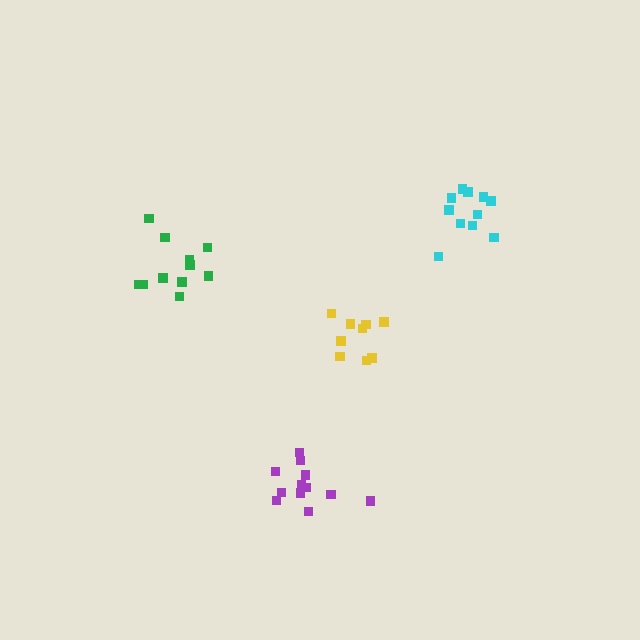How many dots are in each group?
Group 1: 11 dots, Group 2: 9 dots, Group 3: 12 dots, Group 4: 11 dots (43 total).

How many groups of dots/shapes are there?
There are 4 groups.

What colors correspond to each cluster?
The clusters are colored: green, yellow, purple, cyan.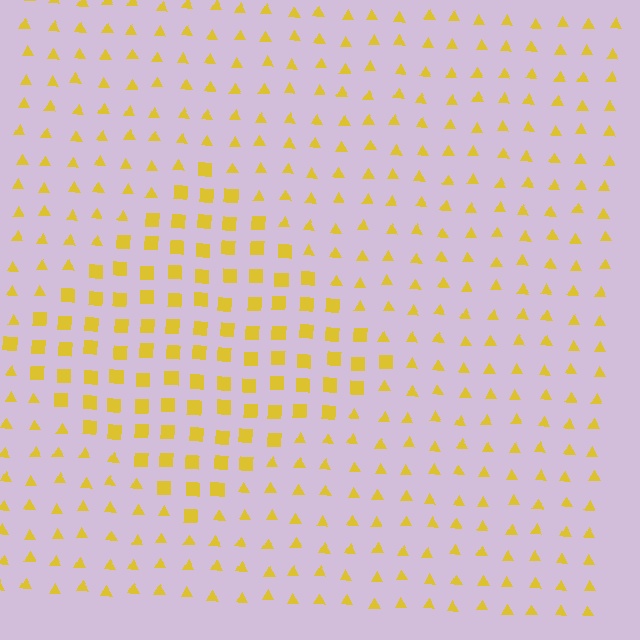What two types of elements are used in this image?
The image uses squares inside the diamond region and triangles outside it.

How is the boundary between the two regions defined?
The boundary is defined by a change in element shape: squares inside vs. triangles outside. All elements share the same color and spacing.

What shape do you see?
I see a diamond.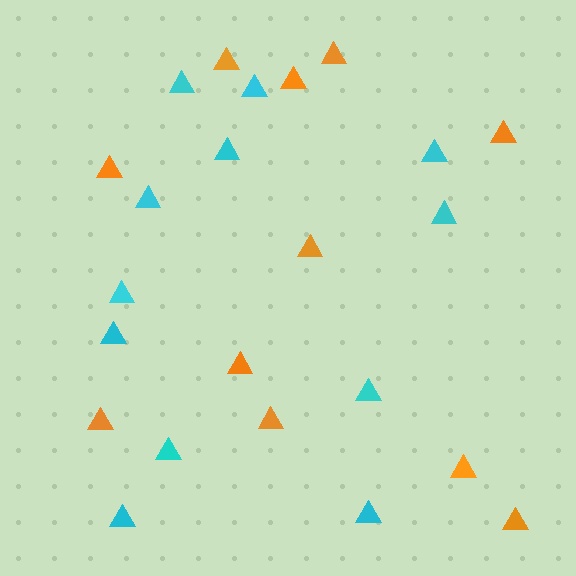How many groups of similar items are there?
There are 2 groups: one group of cyan triangles (12) and one group of orange triangles (11).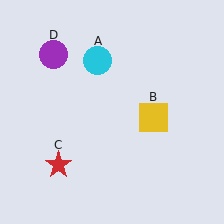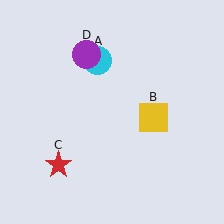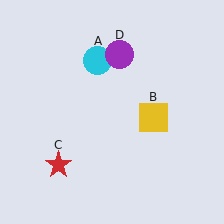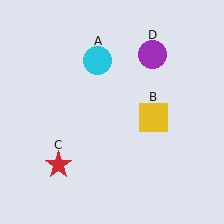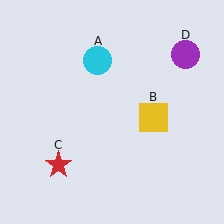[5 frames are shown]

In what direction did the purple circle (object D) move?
The purple circle (object D) moved right.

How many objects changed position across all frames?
1 object changed position: purple circle (object D).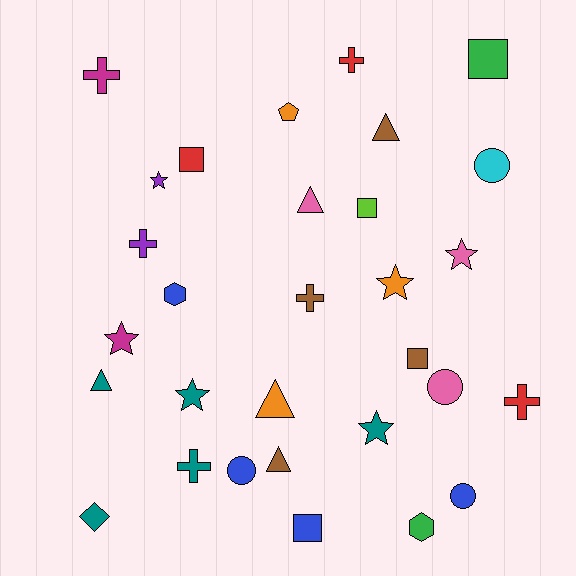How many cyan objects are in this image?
There is 1 cyan object.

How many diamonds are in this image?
There is 1 diamond.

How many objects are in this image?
There are 30 objects.